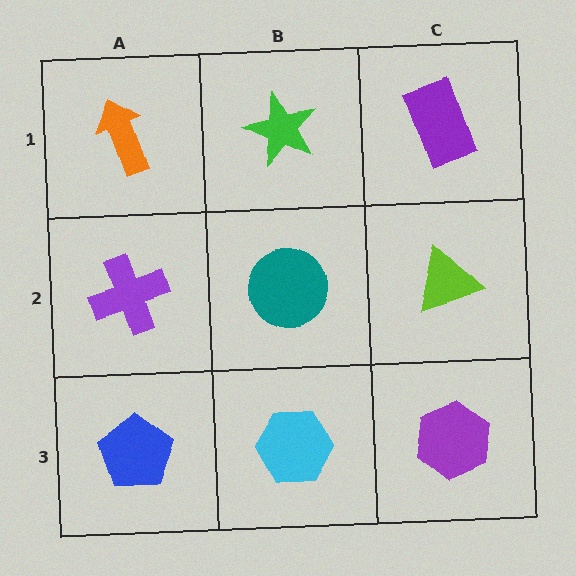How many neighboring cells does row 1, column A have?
2.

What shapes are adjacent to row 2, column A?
An orange arrow (row 1, column A), a blue pentagon (row 3, column A), a teal circle (row 2, column B).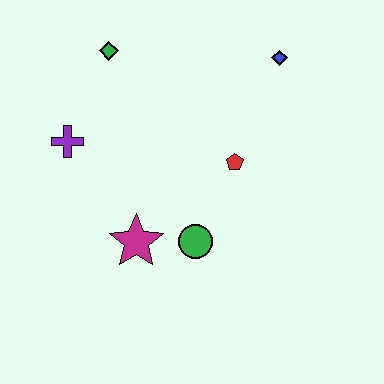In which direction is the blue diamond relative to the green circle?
The blue diamond is above the green circle.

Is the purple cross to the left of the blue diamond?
Yes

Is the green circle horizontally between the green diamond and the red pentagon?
Yes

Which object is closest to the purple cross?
The green diamond is closest to the purple cross.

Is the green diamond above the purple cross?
Yes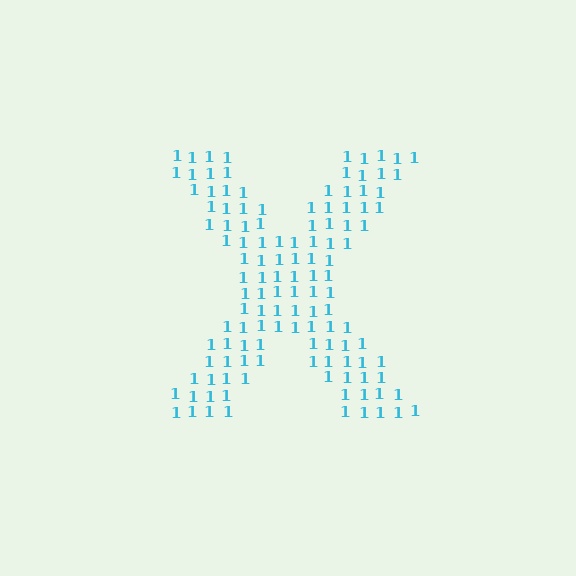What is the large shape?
The large shape is the letter X.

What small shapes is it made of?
It is made of small digit 1's.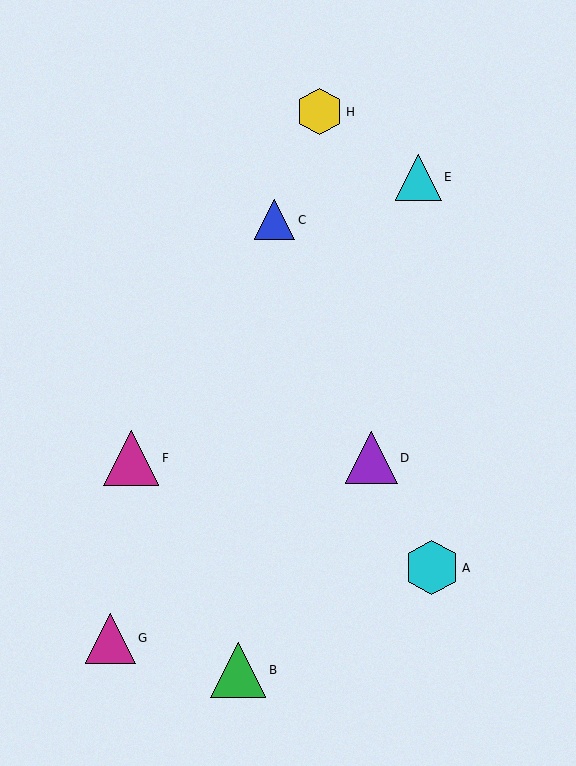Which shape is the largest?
The green triangle (labeled B) is the largest.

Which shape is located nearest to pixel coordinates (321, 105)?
The yellow hexagon (labeled H) at (320, 112) is nearest to that location.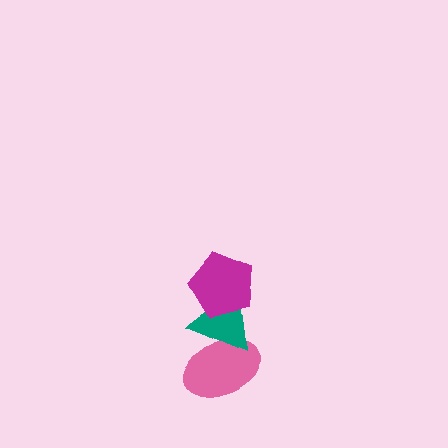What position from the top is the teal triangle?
The teal triangle is 2nd from the top.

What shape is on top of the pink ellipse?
The teal triangle is on top of the pink ellipse.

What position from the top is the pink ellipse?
The pink ellipse is 3rd from the top.